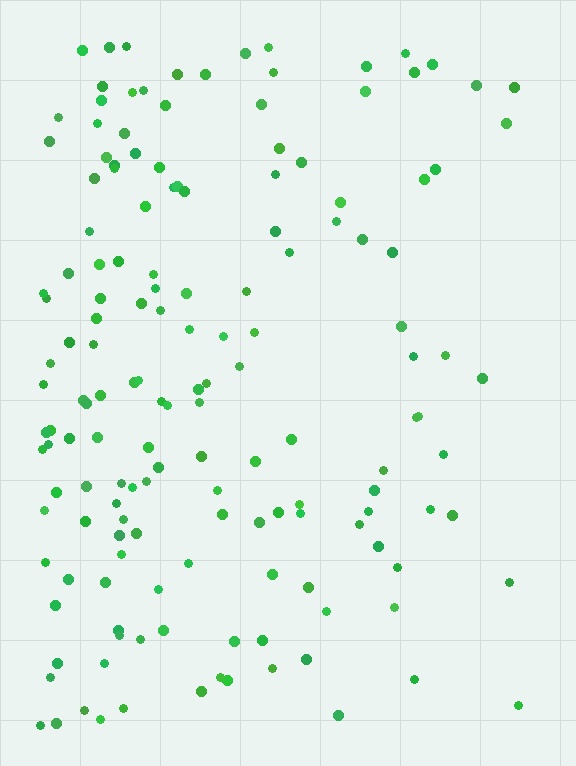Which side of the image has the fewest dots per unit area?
The right.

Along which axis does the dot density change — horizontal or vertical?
Horizontal.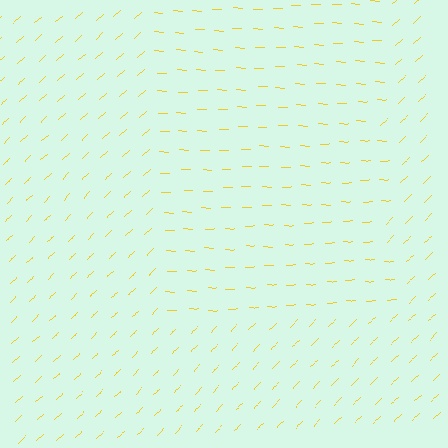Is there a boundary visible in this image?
Yes, there is a texture boundary formed by a change in line orientation.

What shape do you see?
I see a rectangle.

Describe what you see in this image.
The image is filled with small yellow line segments. A rectangle region in the image has lines oriented differently from the surrounding lines, creating a visible texture boundary.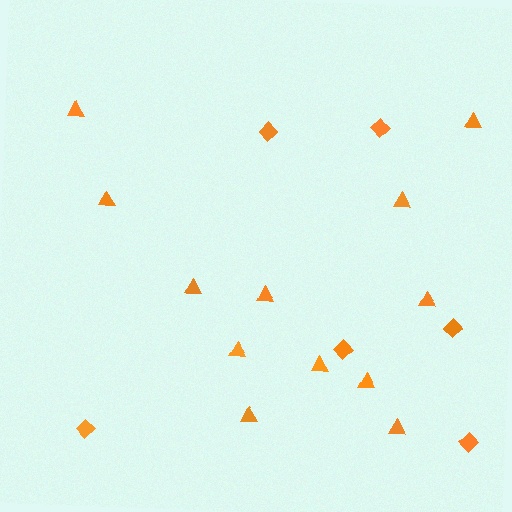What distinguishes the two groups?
There are 2 groups: one group of diamonds (6) and one group of triangles (12).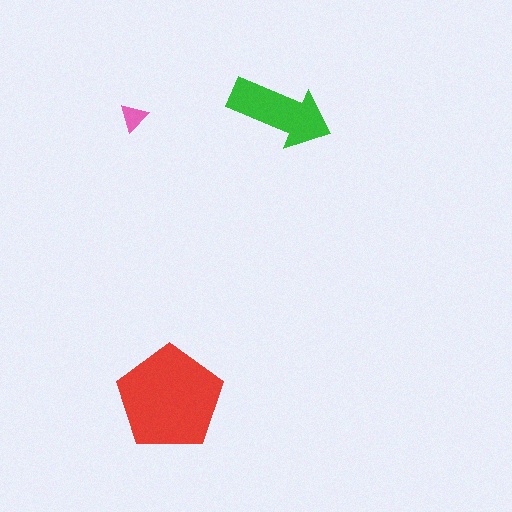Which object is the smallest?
The pink triangle.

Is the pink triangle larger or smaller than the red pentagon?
Smaller.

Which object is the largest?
The red pentagon.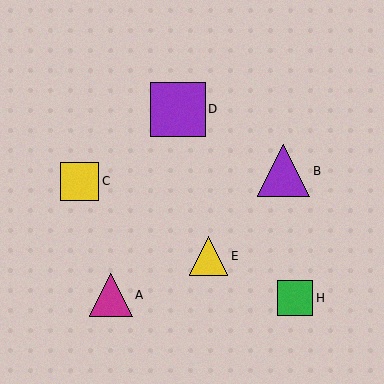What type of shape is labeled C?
Shape C is a yellow square.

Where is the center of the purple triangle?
The center of the purple triangle is at (284, 171).